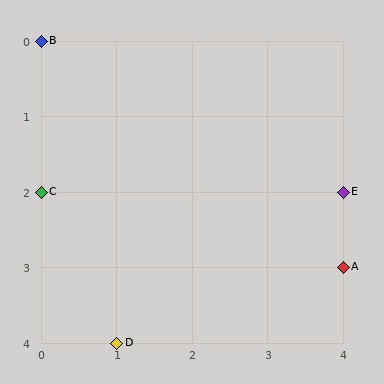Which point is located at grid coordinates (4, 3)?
Point A is at (4, 3).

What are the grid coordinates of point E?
Point E is at grid coordinates (4, 2).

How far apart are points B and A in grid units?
Points B and A are 4 columns and 3 rows apart (about 5.0 grid units diagonally).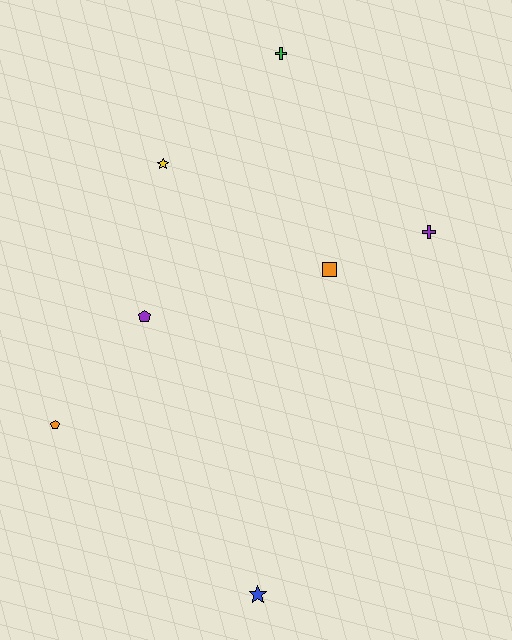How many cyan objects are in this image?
There are no cyan objects.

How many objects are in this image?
There are 7 objects.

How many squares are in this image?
There is 1 square.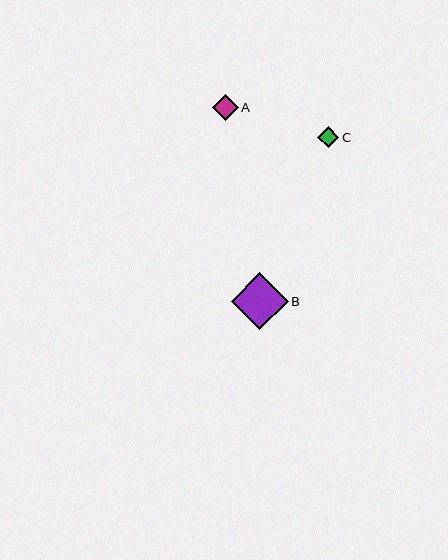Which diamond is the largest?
Diamond B is the largest with a size of approximately 57 pixels.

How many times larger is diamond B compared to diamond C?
Diamond B is approximately 2.7 times the size of diamond C.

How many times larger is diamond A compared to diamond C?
Diamond A is approximately 1.2 times the size of diamond C.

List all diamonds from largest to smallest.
From largest to smallest: B, A, C.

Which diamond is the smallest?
Diamond C is the smallest with a size of approximately 21 pixels.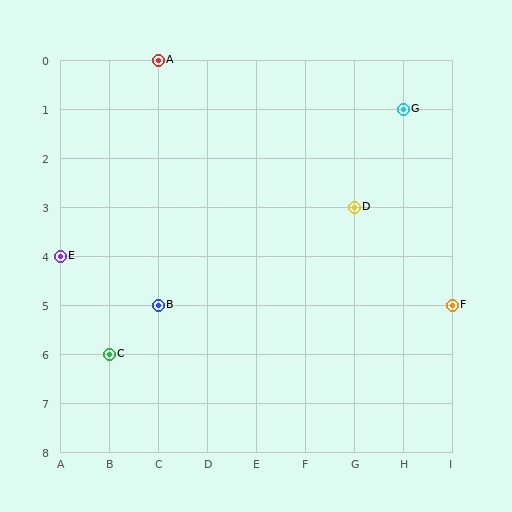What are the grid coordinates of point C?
Point C is at grid coordinates (B, 6).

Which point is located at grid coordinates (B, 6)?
Point C is at (B, 6).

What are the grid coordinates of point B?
Point B is at grid coordinates (C, 5).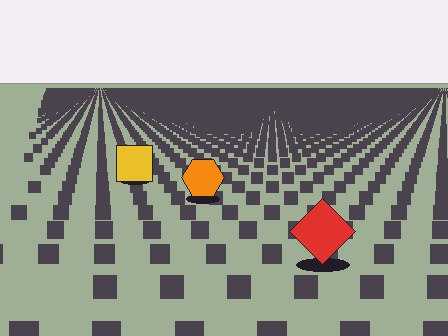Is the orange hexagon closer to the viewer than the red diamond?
No. The red diamond is closer — you can tell from the texture gradient: the ground texture is coarser near it.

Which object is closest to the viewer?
The red diamond is closest. The texture marks near it are larger and more spread out.